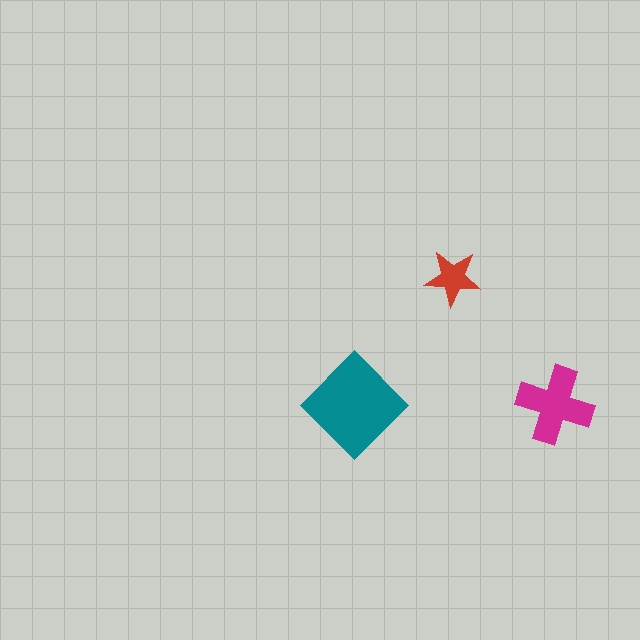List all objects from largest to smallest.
The teal diamond, the magenta cross, the red star.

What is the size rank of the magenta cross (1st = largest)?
2nd.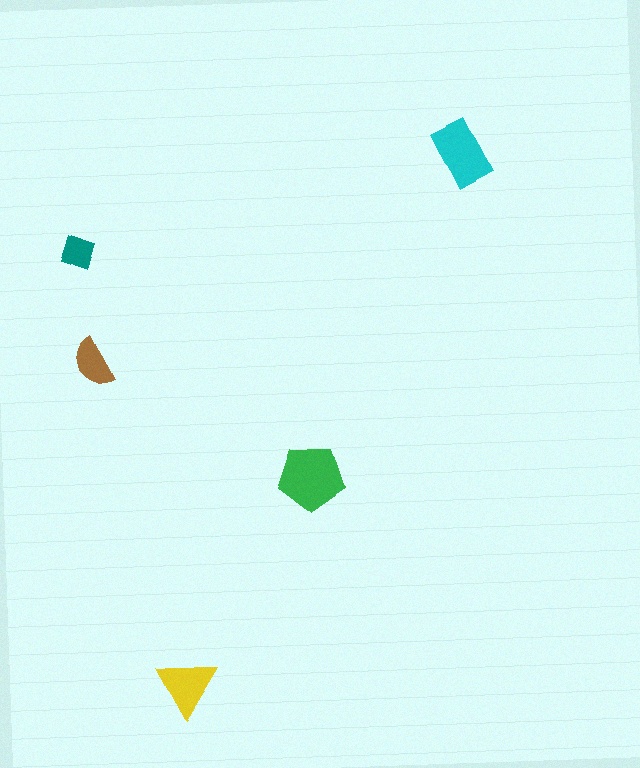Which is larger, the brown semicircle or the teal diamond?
The brown semicircle.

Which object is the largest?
The green pentagon.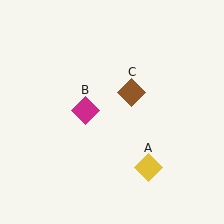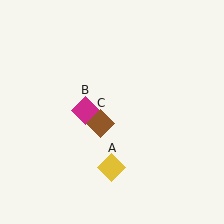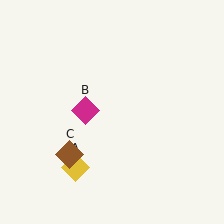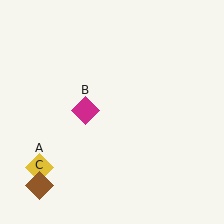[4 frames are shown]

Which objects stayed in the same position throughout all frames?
Magenta diamond (object B) remained stationary.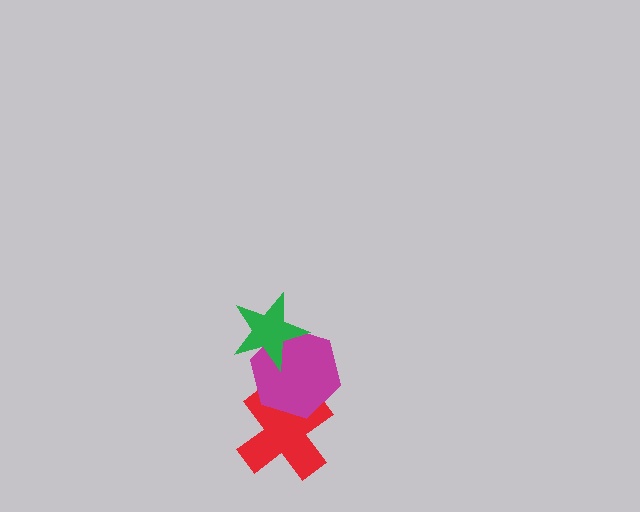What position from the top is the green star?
The green star is 1st from the top.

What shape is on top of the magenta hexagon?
The green star is on top of the magenta hexagon.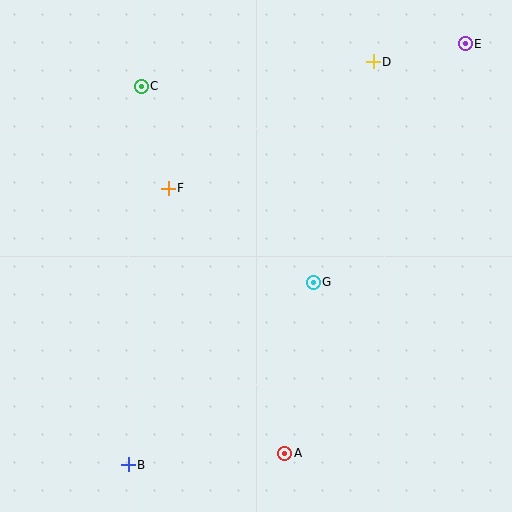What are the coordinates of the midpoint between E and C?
The midpoint between E and C is at (303, 65).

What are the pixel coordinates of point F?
Point F is at (168, 188).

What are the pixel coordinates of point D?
Point D is at (373, 62).